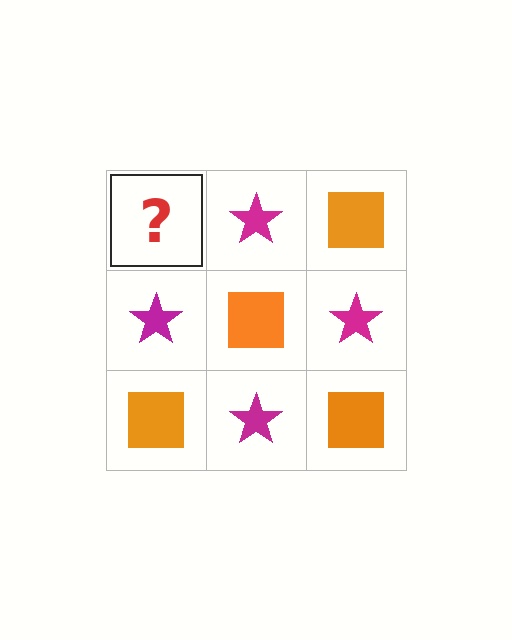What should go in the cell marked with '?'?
The missing cell should contain an orange square.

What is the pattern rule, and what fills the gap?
The rule is that it alternates orange square and magenta star in a checkerboard pattern. The gap should be filled with an orange square.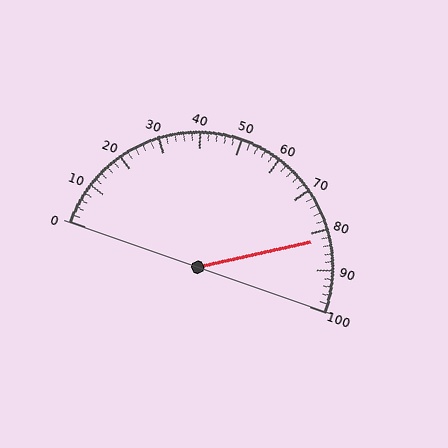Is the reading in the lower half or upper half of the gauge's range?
The reading is in the upper half of the range (0 to 100).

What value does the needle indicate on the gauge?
The needle indicates approximately 82.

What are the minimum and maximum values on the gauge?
The gauge ranges from 0 to 100.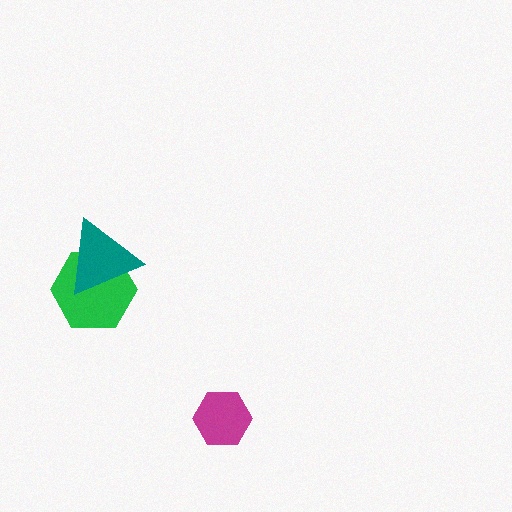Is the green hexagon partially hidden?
Yes, it is partially covered by another shape.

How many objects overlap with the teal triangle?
1 object overlaps with the teal triangle.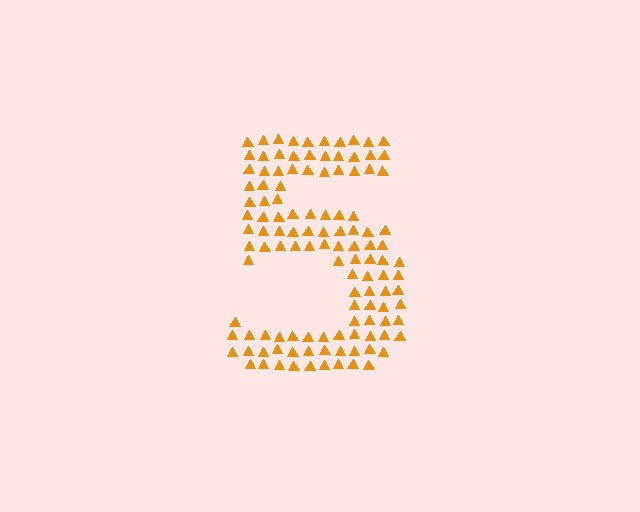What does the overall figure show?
The overall figure shows the digit 5.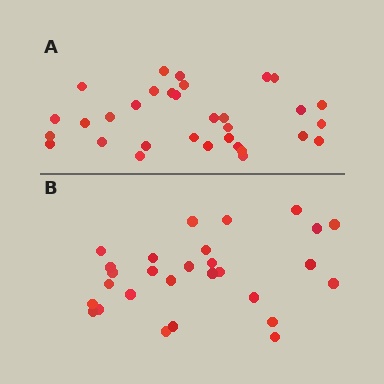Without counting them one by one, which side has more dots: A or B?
Region A (the top region) has more dots.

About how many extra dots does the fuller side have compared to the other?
Region A has about 4 more dots than region B.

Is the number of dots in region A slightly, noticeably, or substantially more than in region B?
Region A has only slightly more — the two regions are fairly close. The ratio is roughly 1.1 to 1.